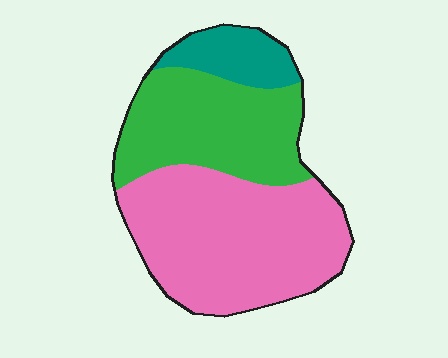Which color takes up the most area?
Pink, at roughly 55%.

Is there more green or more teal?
Green.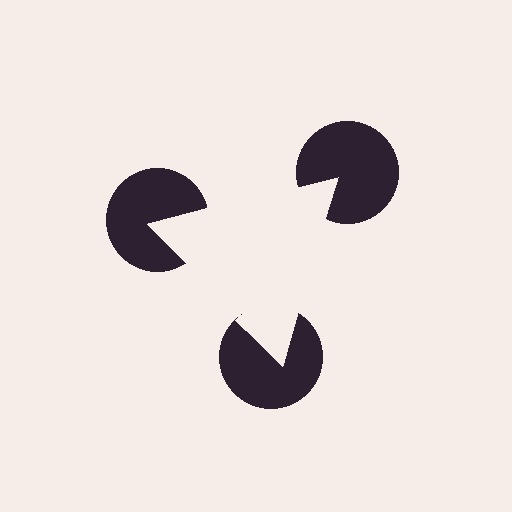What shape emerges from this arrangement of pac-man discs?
An illusory triangle — its edges are inferred from the aligned wedge cuts in the pac-man discs, not physically drawn.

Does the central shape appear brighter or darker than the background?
It typically appears slightly brighter than the background, even though no actual brightness change is drawn.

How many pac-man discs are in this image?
There are 3 — one at each vertex of the illusory triangle.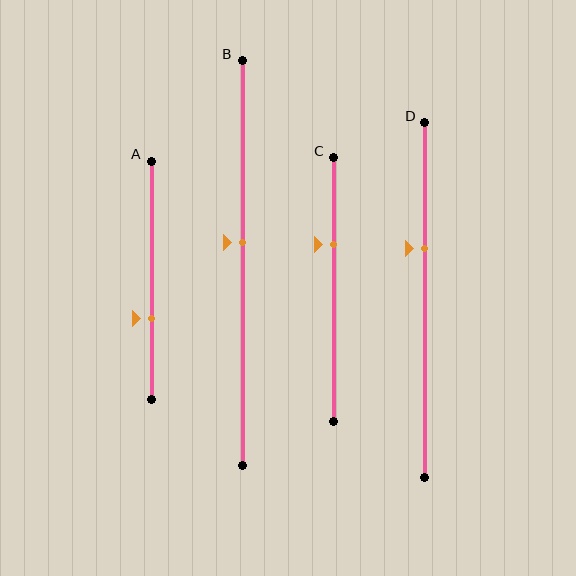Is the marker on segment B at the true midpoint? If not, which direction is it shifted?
No, the marker on segment B is shifted upward by about 5% of the segment length.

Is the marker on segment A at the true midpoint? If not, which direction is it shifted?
No, the marker on segment A is shifted downward by about 16% of the segment length.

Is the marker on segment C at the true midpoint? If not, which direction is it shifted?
No, the marker on segment C is shifted upward by about 17% of the segment length.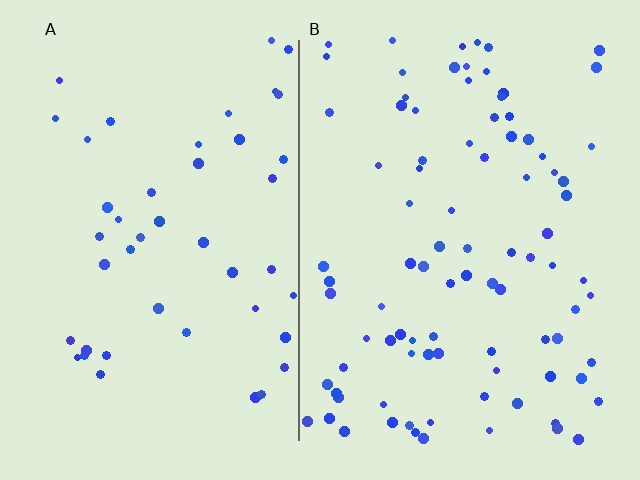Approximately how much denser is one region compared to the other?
Approximately 2.0× — region B over region A.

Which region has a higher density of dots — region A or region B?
B (the right).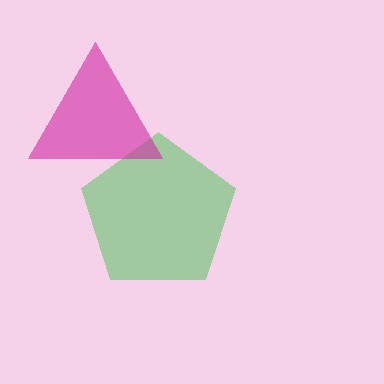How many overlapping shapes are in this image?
There are 2 overlapping shapes in the image.